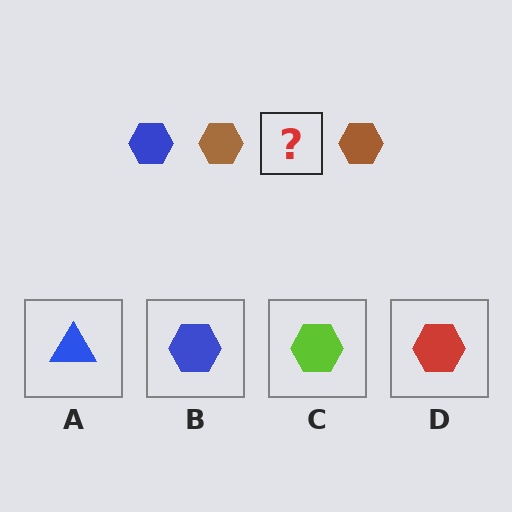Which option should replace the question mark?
Option B.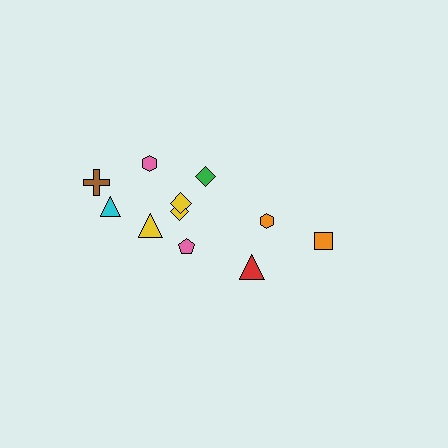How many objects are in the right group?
There are 3 objects.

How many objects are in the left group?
There are 8 objects.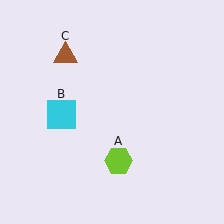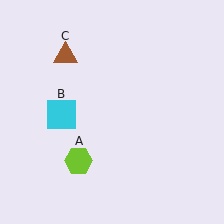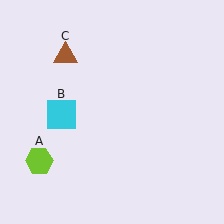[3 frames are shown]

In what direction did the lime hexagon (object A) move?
The lime hexagon (object A) moved left.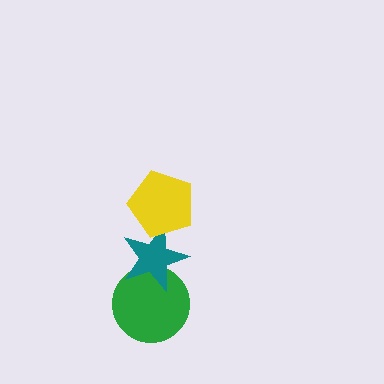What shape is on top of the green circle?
The teal star is on top of the green circle.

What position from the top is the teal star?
The teal star is 2nd from the top.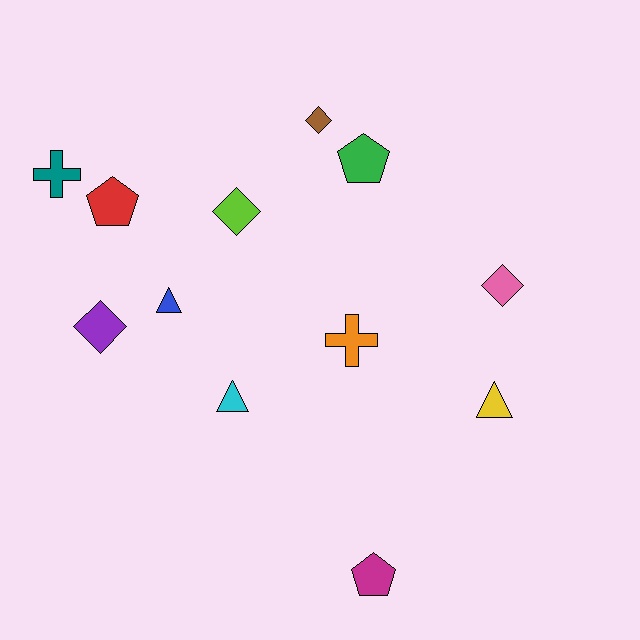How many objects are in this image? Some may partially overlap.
There are 12 objects.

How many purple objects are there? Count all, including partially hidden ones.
There is 1 purple object.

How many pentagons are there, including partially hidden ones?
There are 3 pentagons.